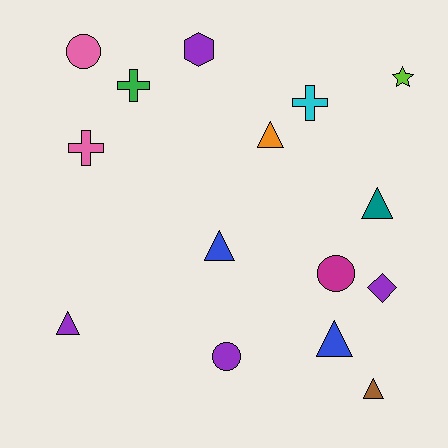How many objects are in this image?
There are 15 objects.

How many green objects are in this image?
There is 1 green object.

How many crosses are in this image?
There are 3 crosses.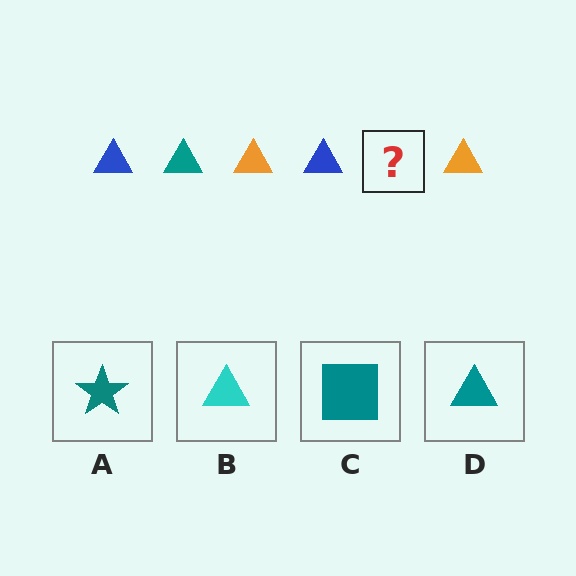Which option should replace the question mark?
Option D.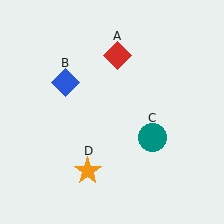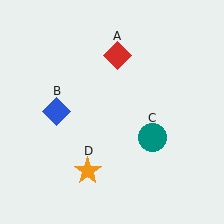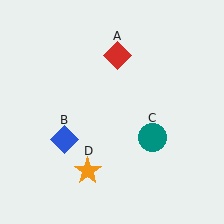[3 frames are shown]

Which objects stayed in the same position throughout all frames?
Red diamond (object A) and teal circle (object C) and orange star (object D) remained stationary.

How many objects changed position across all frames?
1 object changed position: blue diamond (object B).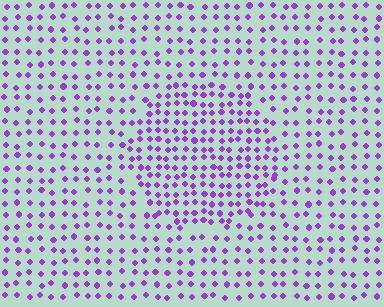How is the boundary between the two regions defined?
The boundary is defined by a change in element density (approximately 1.7x ratio). All elements are the same color, size, and shape.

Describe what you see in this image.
The image contains small purple elements arranged at two different densities. A circle-shaped region is visible where the elements are more densely packed than the surrounding area.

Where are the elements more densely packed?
The elements are more densely packed inside the circle boundary.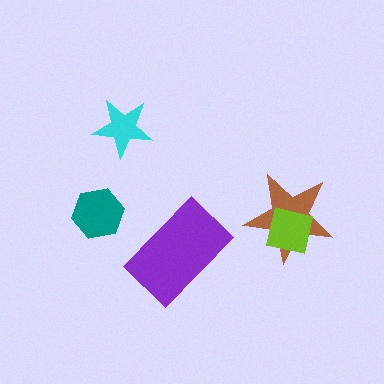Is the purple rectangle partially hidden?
No, no other shape covers it.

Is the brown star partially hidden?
Yes, it is partially covered by another shape.